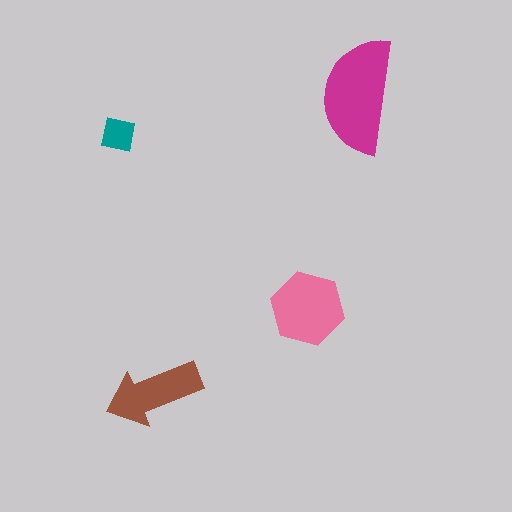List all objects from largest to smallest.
The magenta semicircle, the pink hexagon, the brown arrow, the teal square.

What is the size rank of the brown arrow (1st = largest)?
3rd.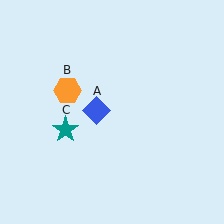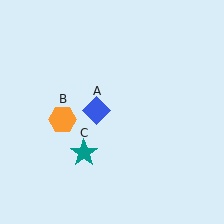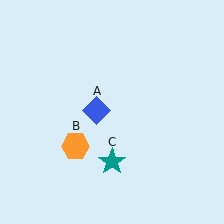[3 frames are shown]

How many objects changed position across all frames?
2 objects changed position: orange hexagon (object B), teal star (object C).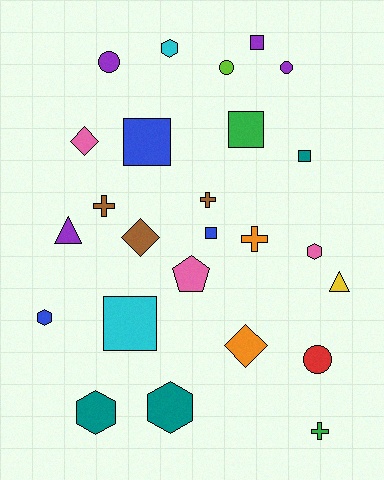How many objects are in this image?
There are 25 objects.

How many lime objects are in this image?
There is 1 lime object.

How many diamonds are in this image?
There are 3 diamonds.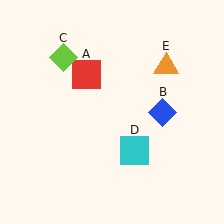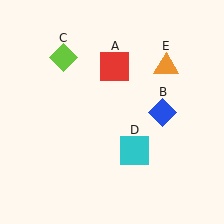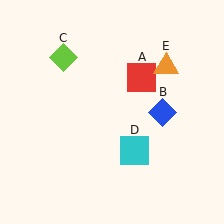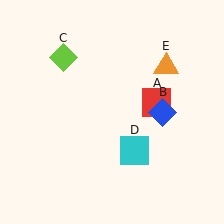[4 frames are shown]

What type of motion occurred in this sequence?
The red square (object A) rotated clockwise around the center of the scene.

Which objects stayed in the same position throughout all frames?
Blue diamond (object B) and lime diamond (object C) and cyan square (object D) and orange triangle (object E) remained stationary.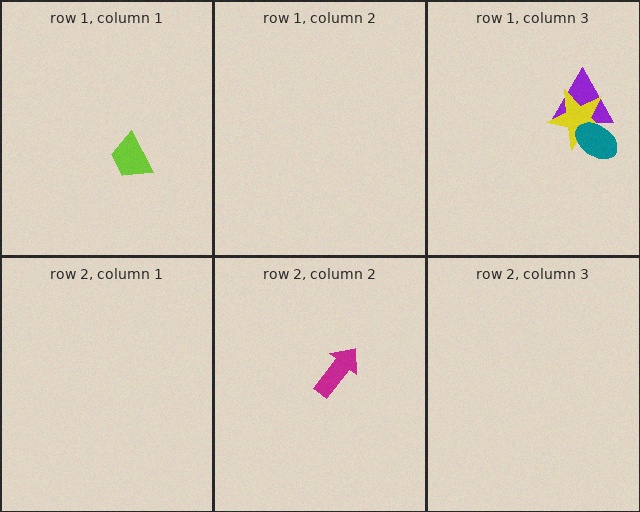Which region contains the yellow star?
The row 1, column 3 region.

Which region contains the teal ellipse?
The row 1, column 3 region.